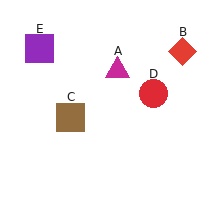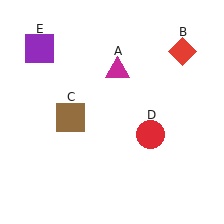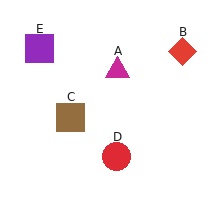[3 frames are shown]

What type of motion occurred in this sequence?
The red circle (object D) rotated clockwise around the center of the scene.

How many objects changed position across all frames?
1 object changed position: red circle (object D).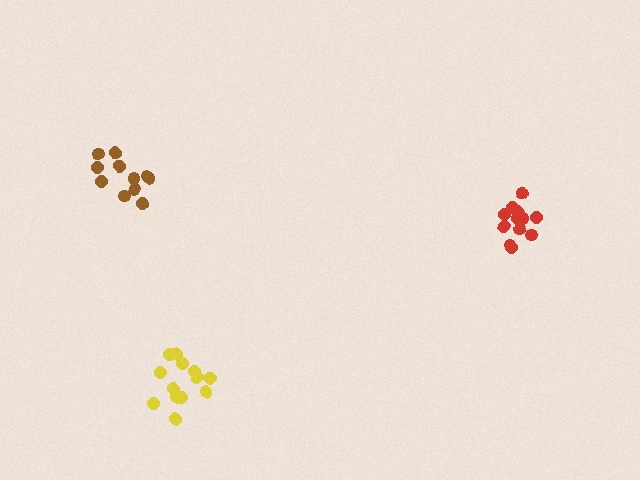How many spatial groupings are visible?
There are 3 spatial groupings.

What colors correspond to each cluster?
The clusters are colored: red, yellow, brown.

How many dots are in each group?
Group 1: 12 dots, Group 2: 13 dots, Group 3: 11 dots (36 total).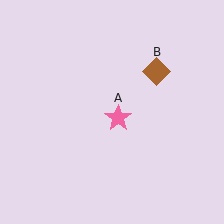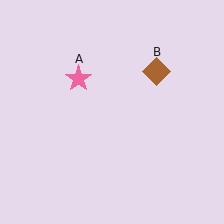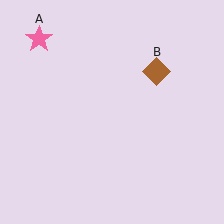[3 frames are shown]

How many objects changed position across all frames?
1 object changed position: pink star (object A).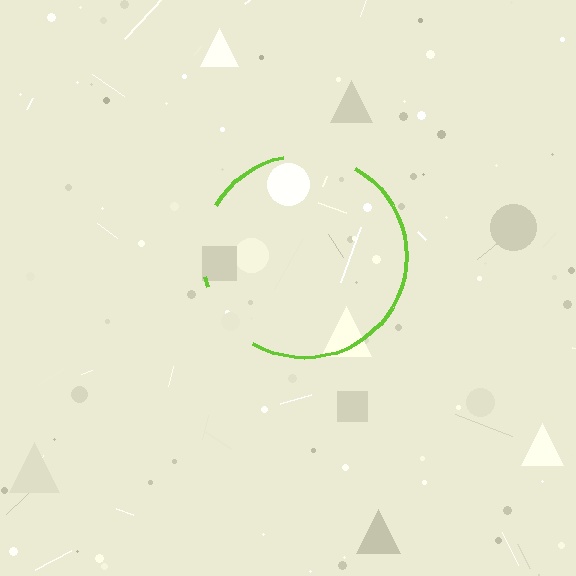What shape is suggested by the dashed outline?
The dashed outline suggests a circle.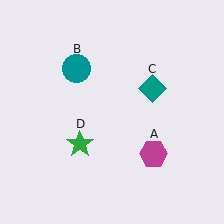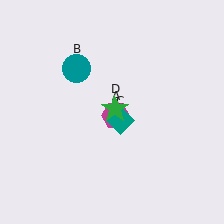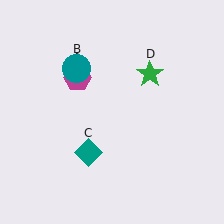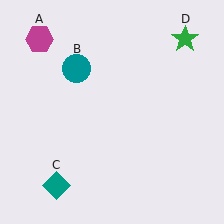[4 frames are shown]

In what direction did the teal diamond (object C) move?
The teal diamond (object C) moved down and to the left.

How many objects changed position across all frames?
3 objects changed position: magenta hexagon (object A), teal diamond (object C), green star (object D).